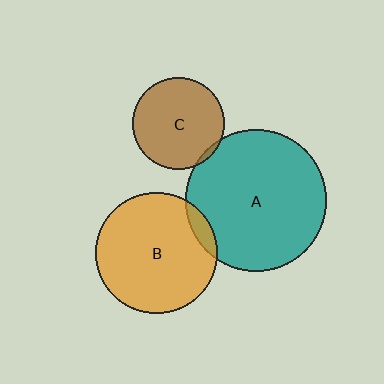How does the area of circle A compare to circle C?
Approximately 2.4 times.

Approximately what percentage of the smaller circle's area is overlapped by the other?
Approximately 5%.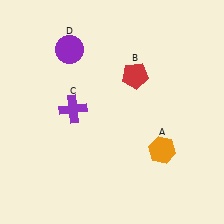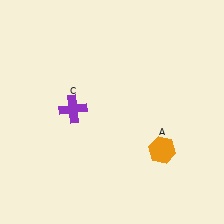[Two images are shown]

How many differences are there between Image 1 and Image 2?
There are 2 differences between the two images.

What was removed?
The red pentagon (B), the purple circle (D) were removed in Image 2.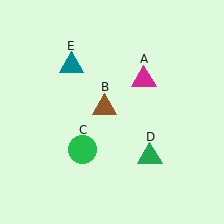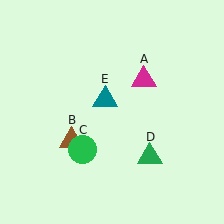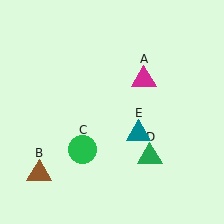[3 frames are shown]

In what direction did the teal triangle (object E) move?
The teal triangle (object E) moved down and to the right.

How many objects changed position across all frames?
2 objects changed position: brown triangle (object B), teal triangle (object E).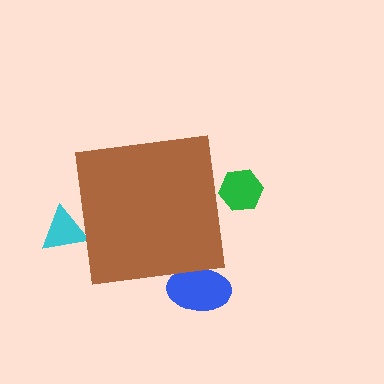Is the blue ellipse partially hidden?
Yes, the blue ellipse is partially hidden behind the brown square.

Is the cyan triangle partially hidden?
Yes, the cyan triangle is partially hidden behind the brown square.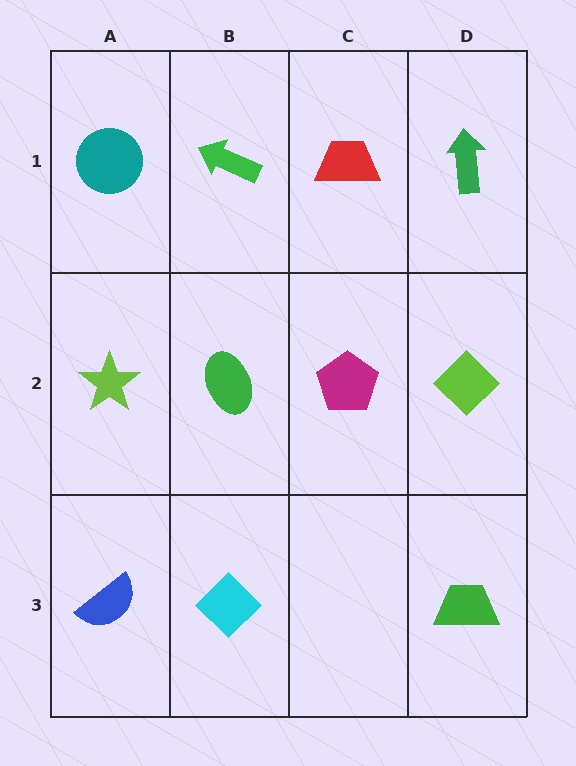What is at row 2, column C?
A magenta pentagon.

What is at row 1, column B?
A green arrow.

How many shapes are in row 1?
4 shapes.